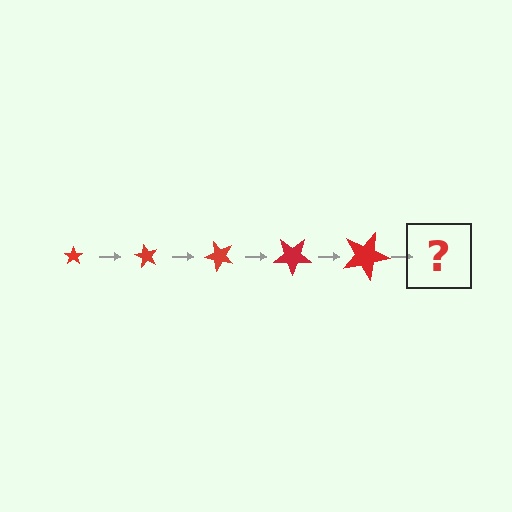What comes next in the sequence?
The next element should be a star, larger than the previous one and rotated 300 degrees from the start.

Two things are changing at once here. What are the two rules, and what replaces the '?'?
The two rules are that the star grows larger each step and it rotates 60 degrees each step. The '?' should be a star, larger than the previous one and rotated 300 degrees from the start.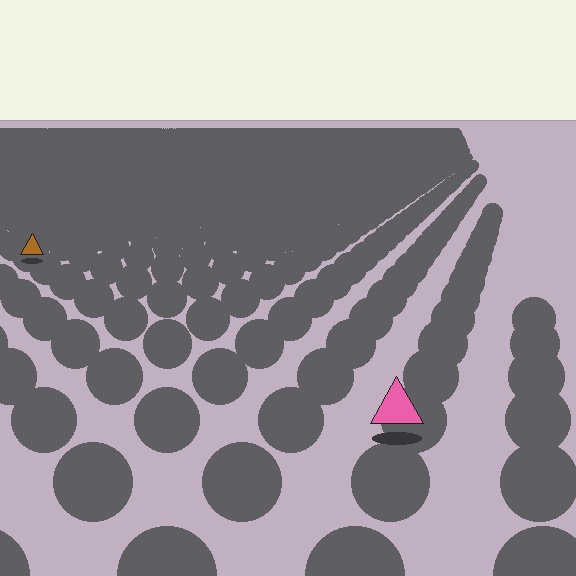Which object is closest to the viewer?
The pink triangle is closest. The texture marks near it are larger and more spread out.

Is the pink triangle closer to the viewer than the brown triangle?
Yes. The pink triangle is closer — you can tell from the texture gradient: the ground texture is coarser near it.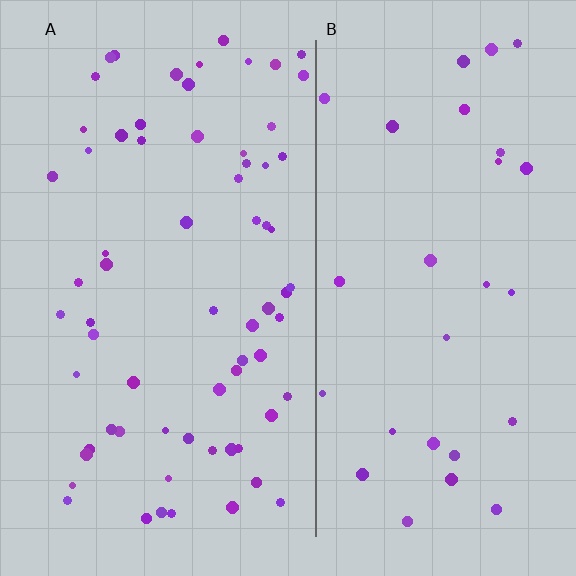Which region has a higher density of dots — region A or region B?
A (the left).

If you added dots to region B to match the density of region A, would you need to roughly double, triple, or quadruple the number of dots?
Approximately double.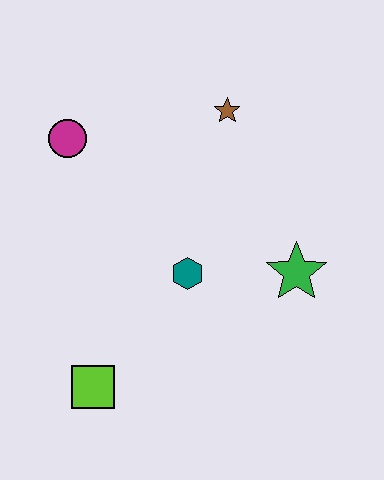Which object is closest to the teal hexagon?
The green star is closest to the teal hexagon.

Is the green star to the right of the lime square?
Yes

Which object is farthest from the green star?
The magenta circle is farthest from the green star.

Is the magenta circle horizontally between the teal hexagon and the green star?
No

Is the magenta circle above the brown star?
No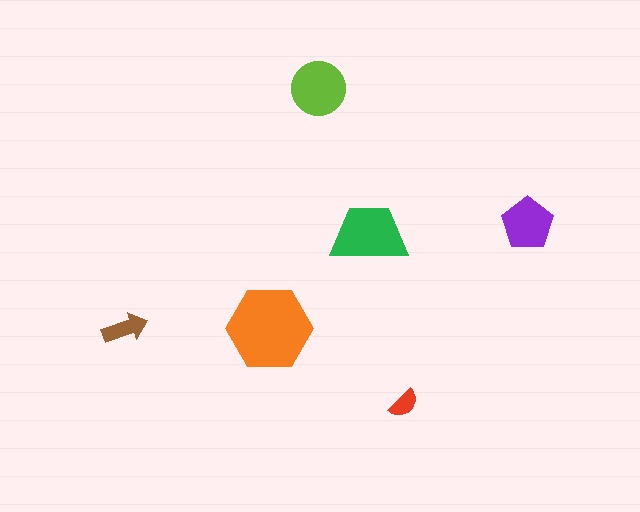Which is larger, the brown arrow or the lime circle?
The lime circle.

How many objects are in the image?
There are 6 objects in the image.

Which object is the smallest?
The red semicircle.